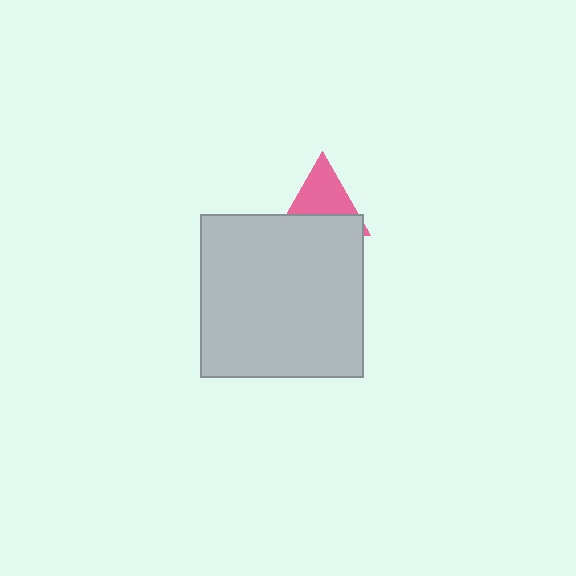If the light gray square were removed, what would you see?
You would see the complete pink triangle.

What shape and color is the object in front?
The object in front is a light gray square.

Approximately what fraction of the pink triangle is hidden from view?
Roughly 44% of the pink triangle is hidden behind the light gray square.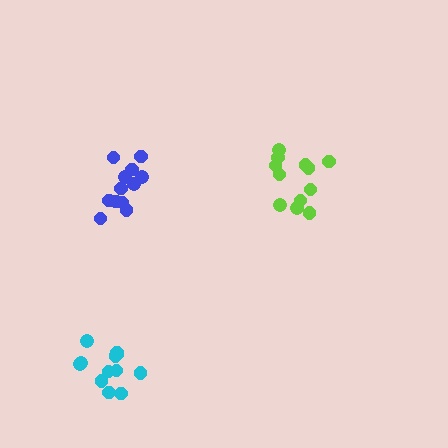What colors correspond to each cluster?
The clusters are colored: cyan, blue, lime.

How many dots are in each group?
Group 1: 12 dots, Group 2: 12 dots, Group 3: 12 dots (36 total).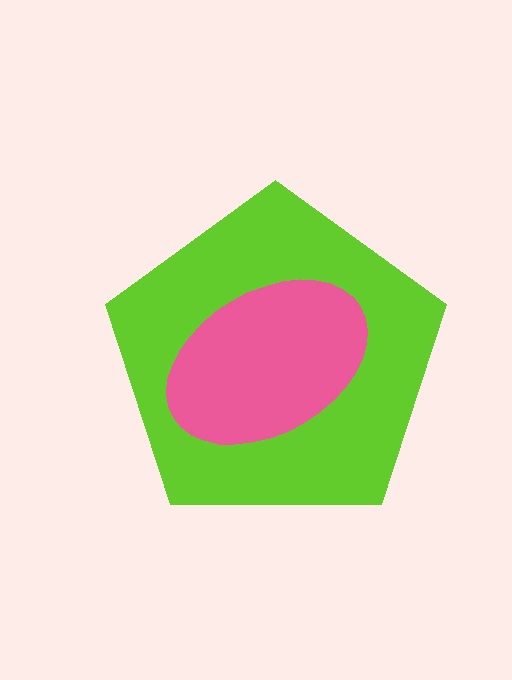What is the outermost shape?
The lime pentagon.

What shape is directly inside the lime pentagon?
The pink ellipse.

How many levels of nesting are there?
2.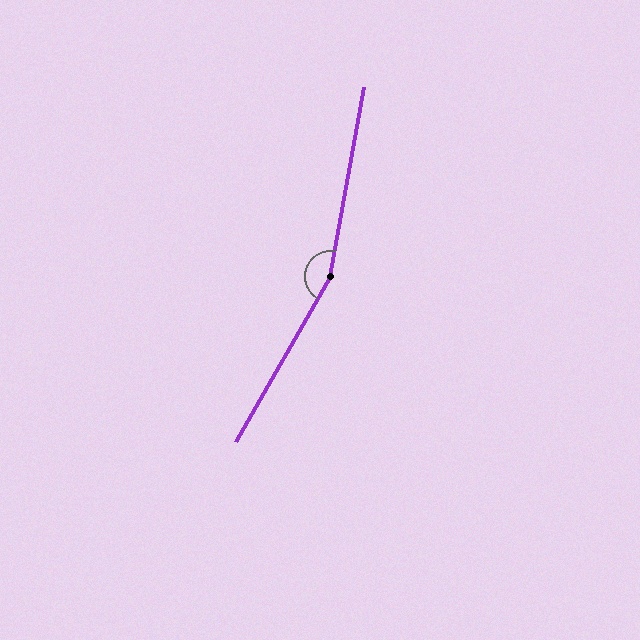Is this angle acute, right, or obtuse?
It is obtuse.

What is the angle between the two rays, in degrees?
Approximately 160 degrees.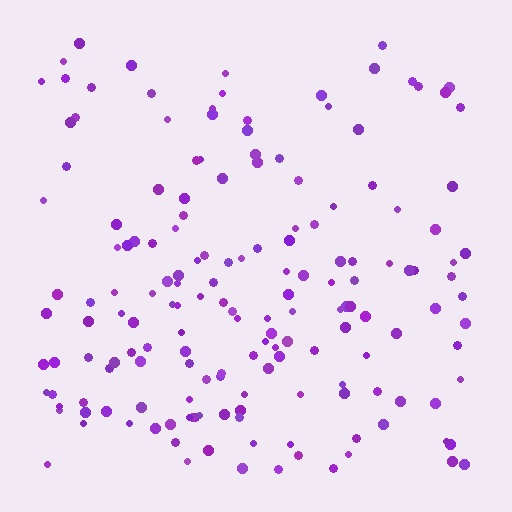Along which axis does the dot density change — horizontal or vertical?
Vertical.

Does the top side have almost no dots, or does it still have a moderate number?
Still a moderate number, just noticeably fewer than the bottom.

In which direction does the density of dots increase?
From top to bottom, with the bottom side densest.